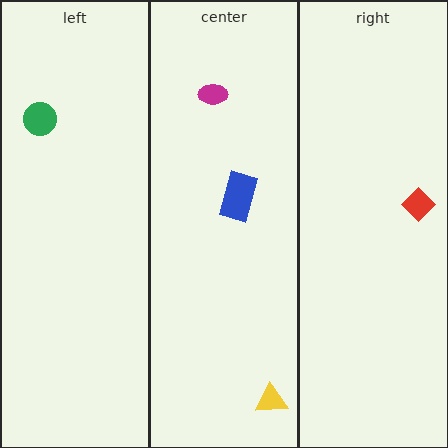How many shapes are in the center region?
3.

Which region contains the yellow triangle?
The center region.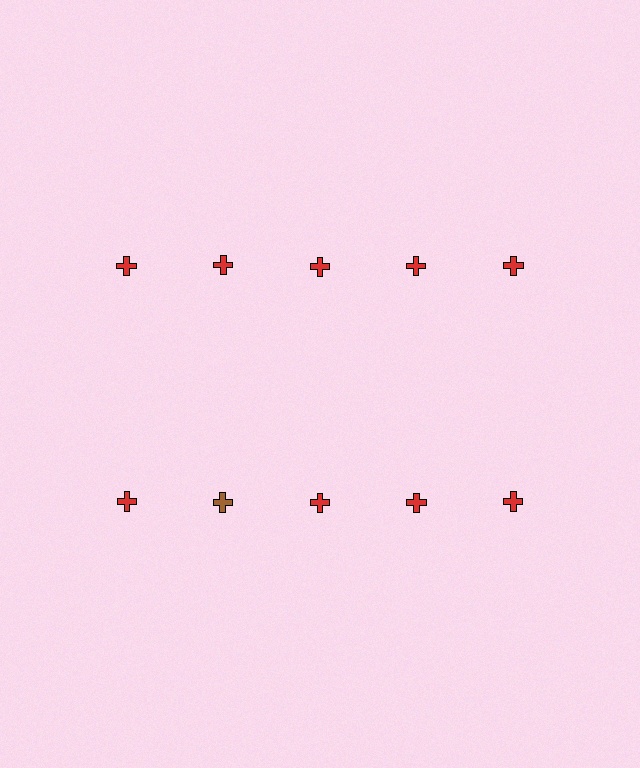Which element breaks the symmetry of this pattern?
The brown cross in the second row, second from left column breaks the symmetry. All other shapes are red crosses.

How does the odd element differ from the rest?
It has a different color: brown instead of red.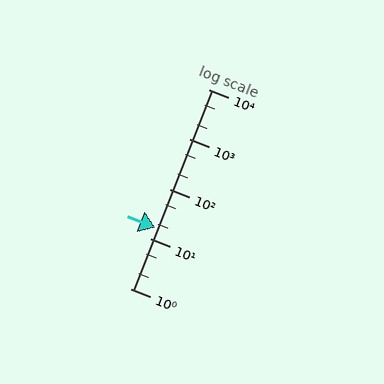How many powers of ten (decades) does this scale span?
The scale spans 4 decades, from 1 to 10000.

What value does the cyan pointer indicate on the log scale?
The pointer indicates approximately 17.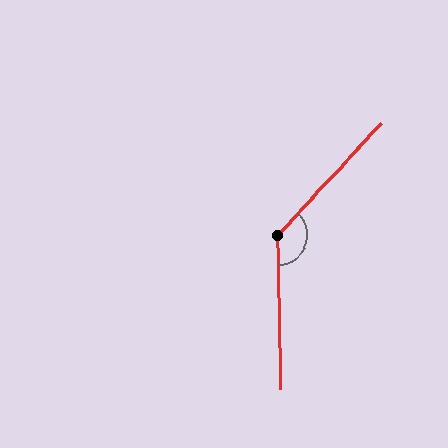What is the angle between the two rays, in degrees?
Approximately 136 degrees.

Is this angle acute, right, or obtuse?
It is obtuse.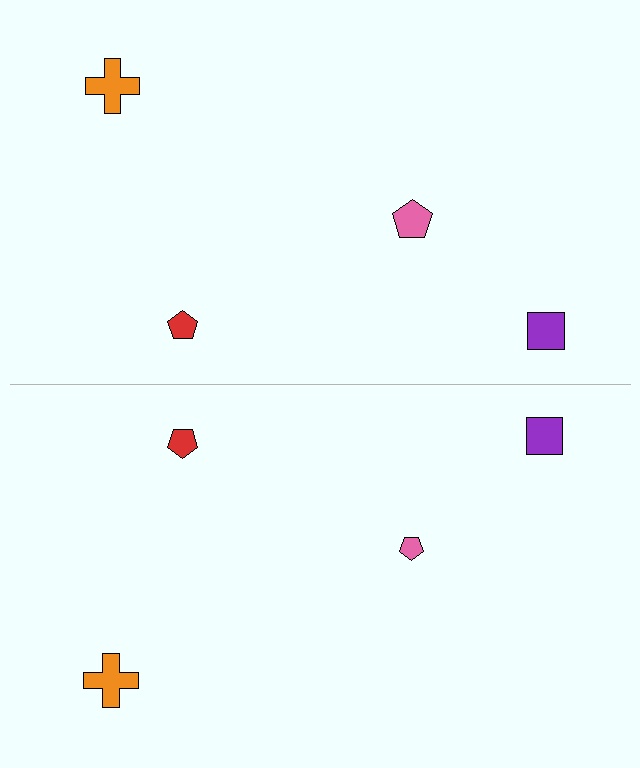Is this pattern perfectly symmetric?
No, the pattern is not perfectly symmetric. The pink pentagon on the bottom side has a different size than its mirror counterpart.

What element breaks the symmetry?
The pink pentagon on the bottom side has a different size than its mirror counterpart.